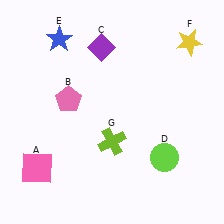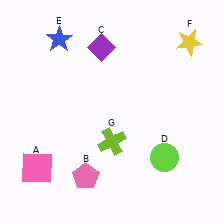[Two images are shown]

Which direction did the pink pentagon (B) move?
The pink pentagon (B) moved down.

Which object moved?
The pink pentagon (B) moved down.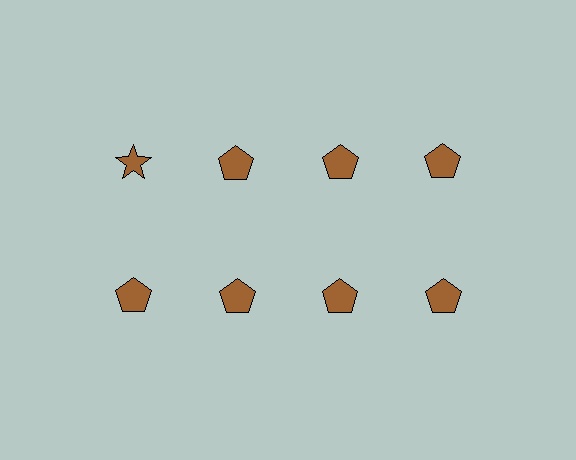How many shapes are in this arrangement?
There are 8 shapes arranged in a grid pattern.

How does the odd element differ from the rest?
It has a different shape: star instead of pentagon.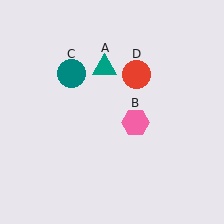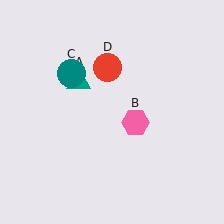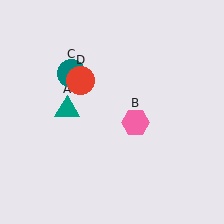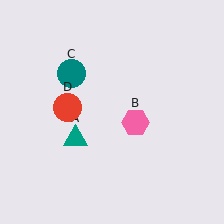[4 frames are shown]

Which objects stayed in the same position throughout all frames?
Pink hexagon (object B) and teal circle (object C) remained stationary.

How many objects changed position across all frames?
2 objects changed position: teal triangle (object A), red circle (object D).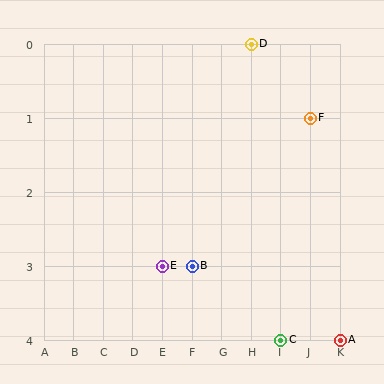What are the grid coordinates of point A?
Point A is at grid coordinates (K, 4).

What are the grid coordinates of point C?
Point C is at grid coordinates (I, 4).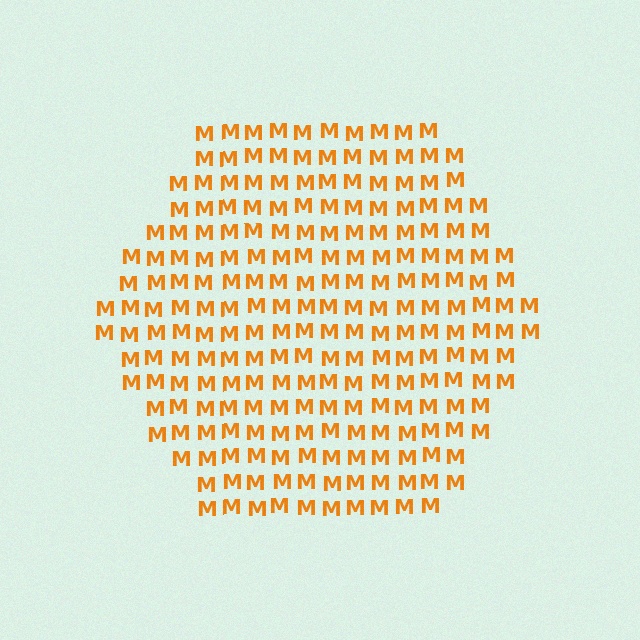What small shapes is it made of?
It is made of small letter M's.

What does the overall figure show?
The overall figure shows a hexagon.